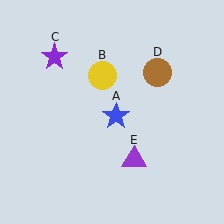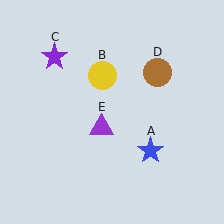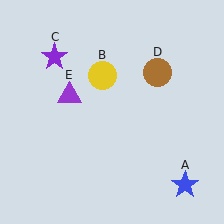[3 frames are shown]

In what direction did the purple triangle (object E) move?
The purple triangle (object E) moved up and to the left.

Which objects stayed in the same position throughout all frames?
Yellow circle (object B) and purple star (object C) and brown circle (object D) remained stationary.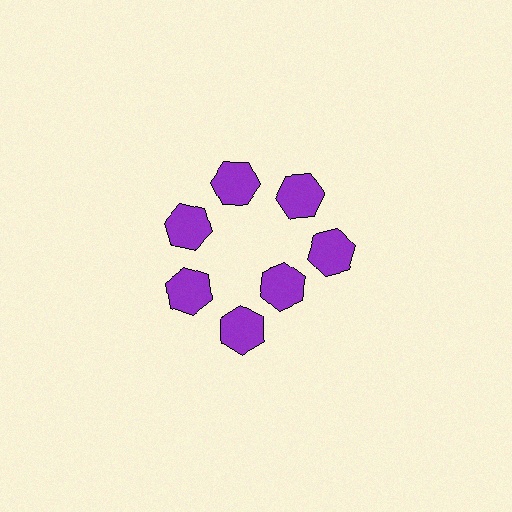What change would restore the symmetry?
The symmetry would be restored by moving it outward, back onto the ring so that all 7 hexagons sit at equal angles and equal distance from the center.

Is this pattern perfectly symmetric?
No. The 7 purple hexagons are arranged in a ring, but one element near the 5 o'clock position is pulled inward toward the center, breaking the 7-fold rotational symmetry.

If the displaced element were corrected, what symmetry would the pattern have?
It would have 7-fold rotational symmetry — the pattern would map onto itself every 51 degrees.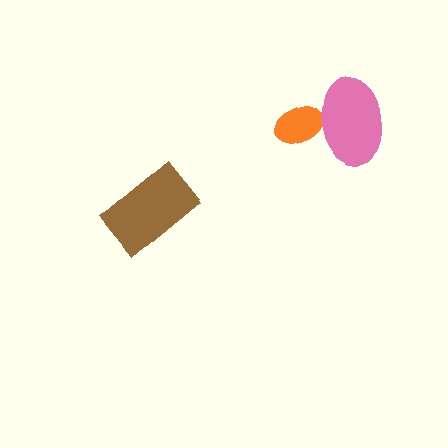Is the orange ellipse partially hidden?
Yes, it is partially covered by another shape.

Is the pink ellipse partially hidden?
No, no other shape covers it.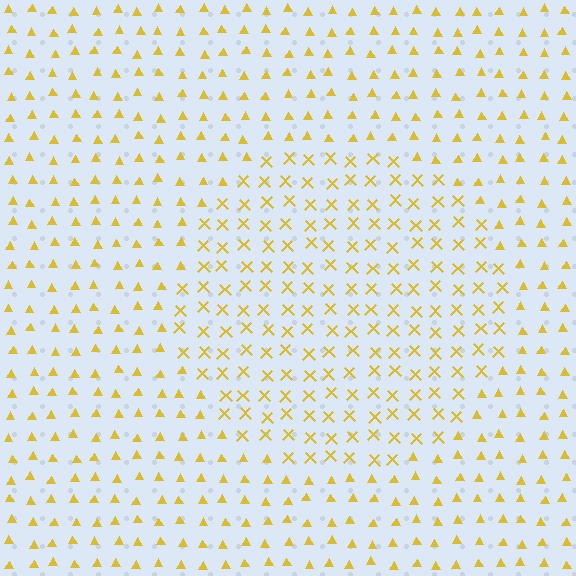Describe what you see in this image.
The image is filled with small yellow elements arranged in a uniform grid. A circle-shaped region contains X marks, while the surrounding area contains triangles. The boundary is defined purely by the change in element shape.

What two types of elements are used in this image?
The image uses X marks inside the circle region and triangles outside it.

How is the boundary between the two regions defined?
The boundary is defined by a change in element shape: X marks inside vs. triangles outside. All elements share the same color and spacing.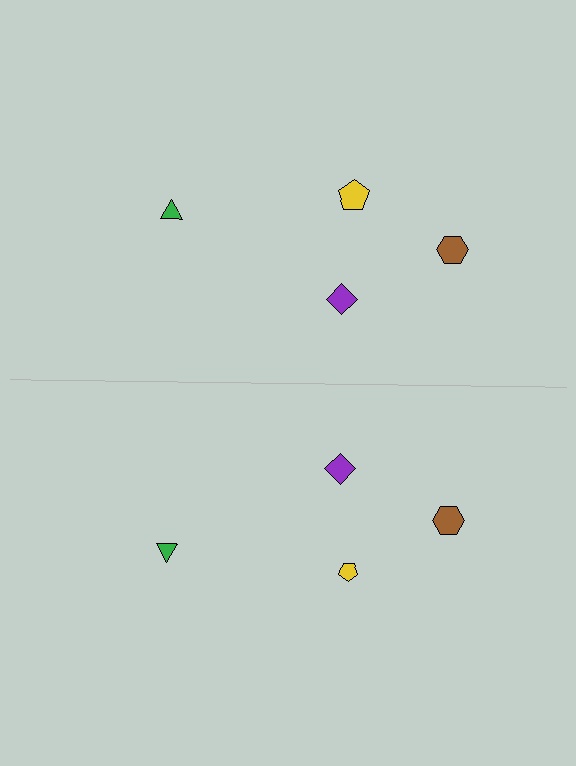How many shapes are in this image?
There are 8 shapes in this image.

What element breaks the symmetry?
The yellow pentagon on the bottom side has a different size than its mirror counterpart.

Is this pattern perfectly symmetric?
No, the pattern is not perfectly symmetric. The yellow pentagon on the bottom side has a different size than its mirror counterpart.